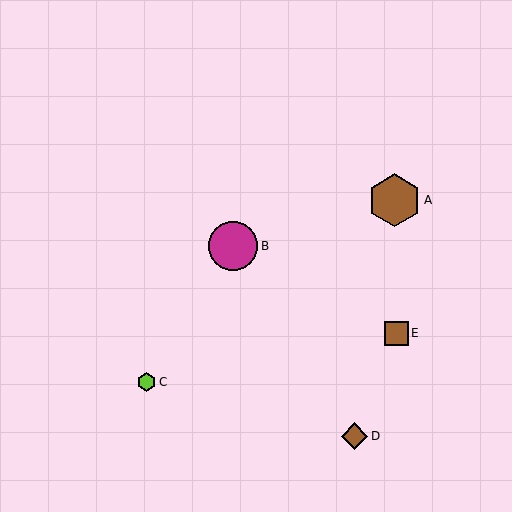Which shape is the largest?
The brown hexagon (labeled A) is the largest.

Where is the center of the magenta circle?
The center of the magenta circle is at (233, 246).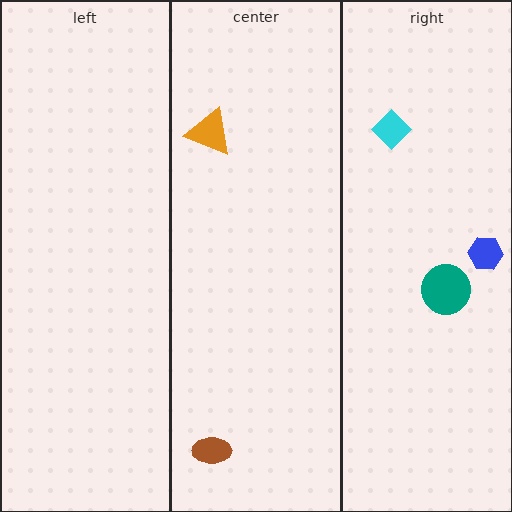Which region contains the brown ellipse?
The center region.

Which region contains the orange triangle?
The center region.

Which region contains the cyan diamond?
The right region.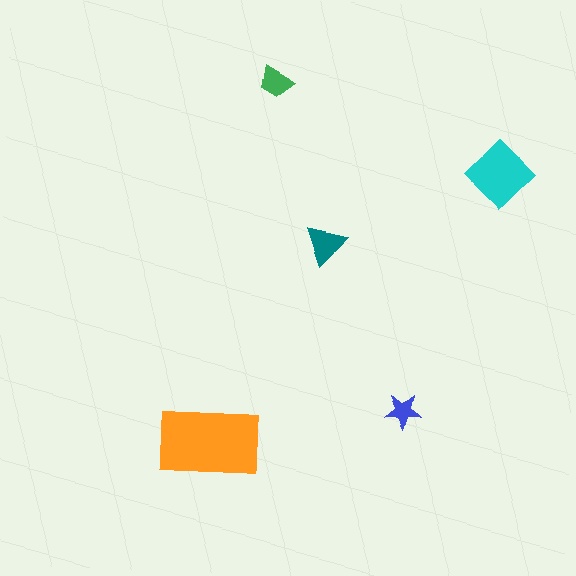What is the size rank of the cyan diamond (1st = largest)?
2nd.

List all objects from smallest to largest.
The blue star, the green trapezoid, the teal triangle, the cyan diamond, the orange rectangle.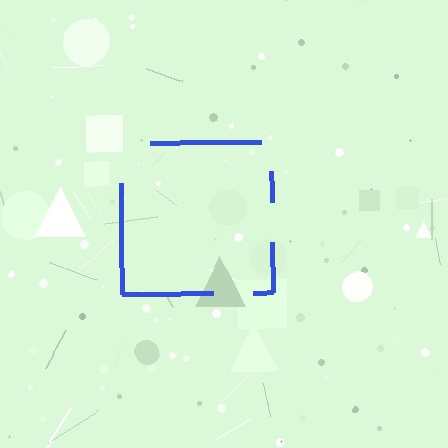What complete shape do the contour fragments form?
The contour fragments form a square.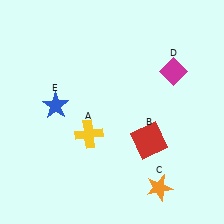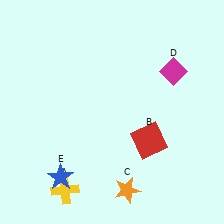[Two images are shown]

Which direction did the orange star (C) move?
The orange star (C) moved left.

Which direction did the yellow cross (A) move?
The yellow cross (A) moved down.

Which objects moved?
The objects that moved are: the yellow cross (A), the orange star (C), the blue star (E).